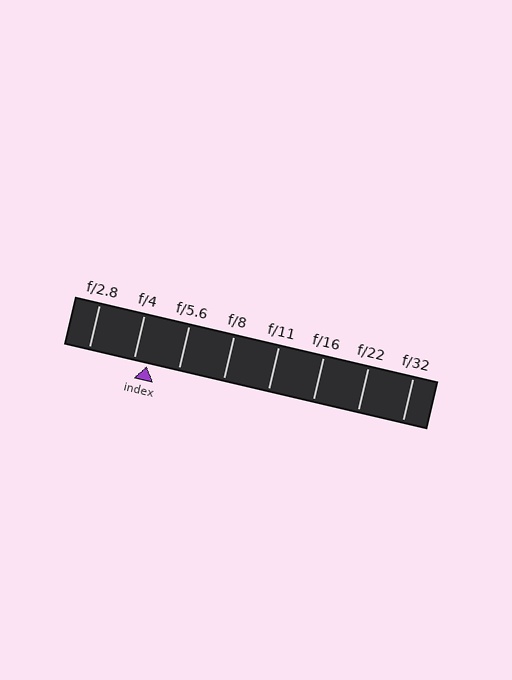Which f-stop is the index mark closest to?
The index mark is closest to f/4.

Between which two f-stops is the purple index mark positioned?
The index mark is between f/4 and f/5.6.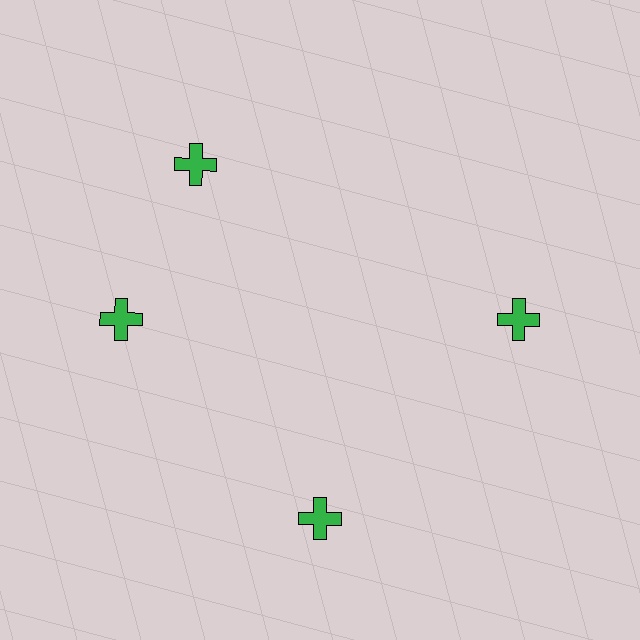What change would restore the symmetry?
The symmetry would be restored by rotating it back into even spacing with its neighbors so that all 4 crosses sit at equal angles and equal distance from the center.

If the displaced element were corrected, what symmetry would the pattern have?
It would have 4-fold rotational symmetry — the pattern would map onto itself every 90 degrees.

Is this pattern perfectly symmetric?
No. The 4 green crosses are arranged in a ring, but one element near the 12 o'clock position is rotated out of alignment along the ring, breaking the 4-fold rotational symmetry.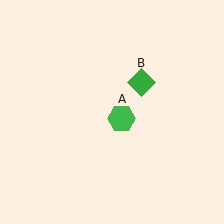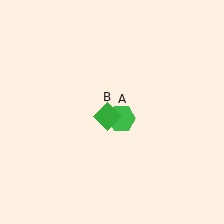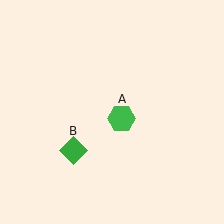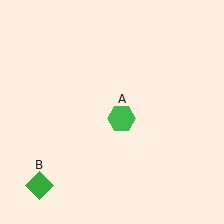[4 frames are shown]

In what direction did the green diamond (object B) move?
The green diamond (object B) moved down and to the left.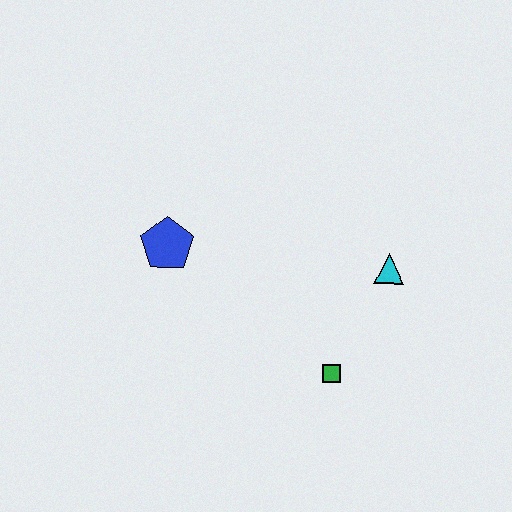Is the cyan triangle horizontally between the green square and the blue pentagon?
No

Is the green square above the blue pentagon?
No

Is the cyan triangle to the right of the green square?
Yes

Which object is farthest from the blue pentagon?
The cyan triangle is farthest from the blue pentagon.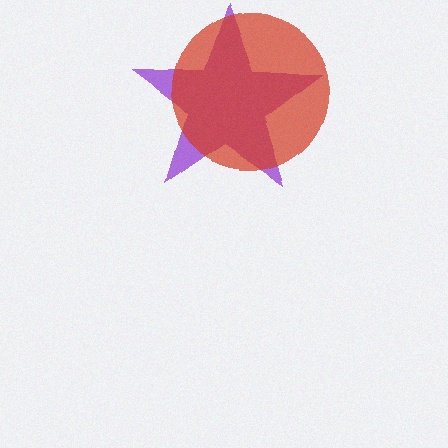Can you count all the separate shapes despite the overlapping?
Yes, there are 2 separate shapes.